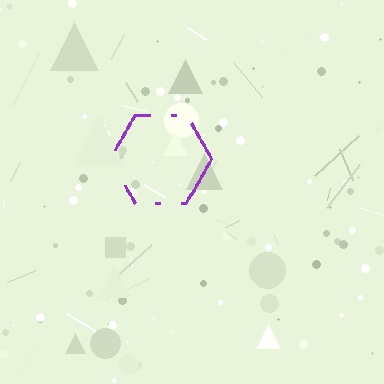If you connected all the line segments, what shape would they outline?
They would outline a hexagon.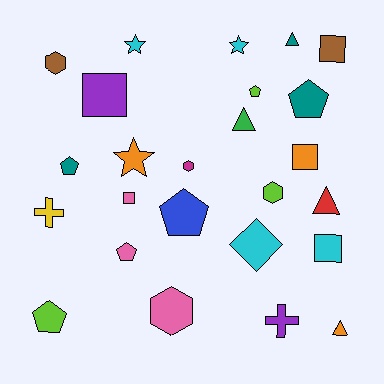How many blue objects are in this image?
There is 1 blue object.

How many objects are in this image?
There are 25 objects.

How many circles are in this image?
There are no circles.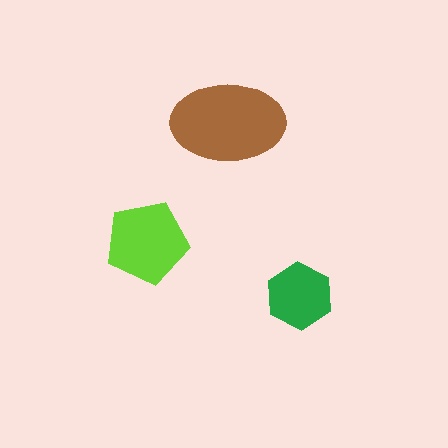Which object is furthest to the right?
The green hexagon is rightmost.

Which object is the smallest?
The green hexagon.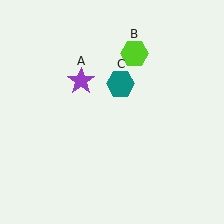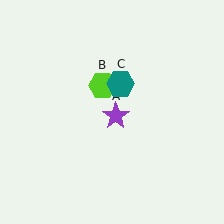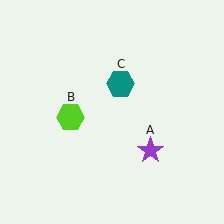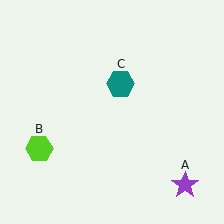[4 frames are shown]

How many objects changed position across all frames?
2 objects changed position: purple star (object A), lime hexagon (object B).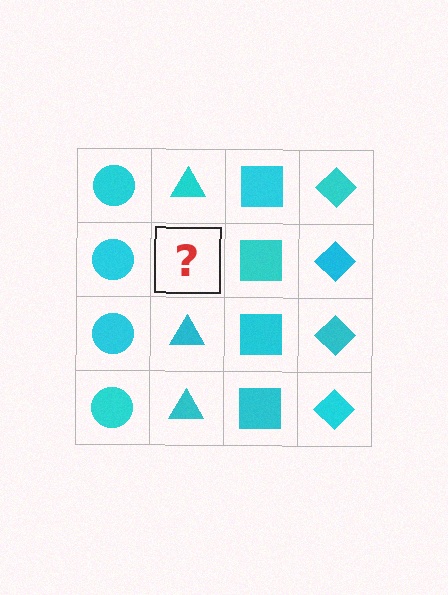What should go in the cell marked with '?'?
The missing cell should contain a cyan triangle.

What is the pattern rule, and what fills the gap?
The rule is that each column has a consistent shape. The gap should be filled with a cyan triangle.